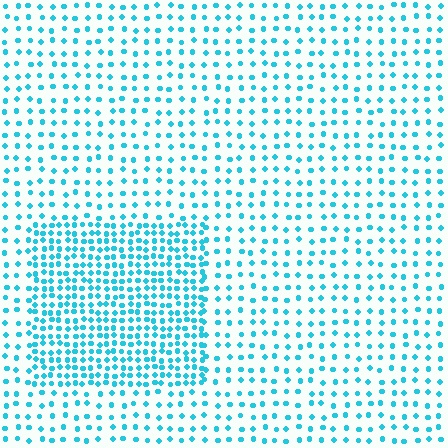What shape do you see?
I see a rectangle.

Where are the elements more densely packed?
The elements are more densely packed inside the rectangle boundary.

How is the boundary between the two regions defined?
The boundary is defined by a change in element density (approximately 2.2x ratio). All elements are the same color, size, and shape.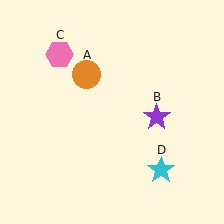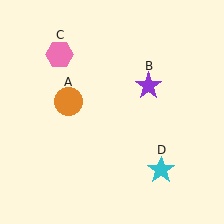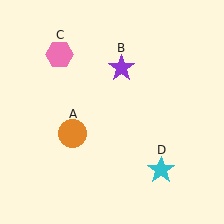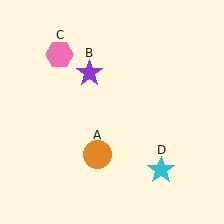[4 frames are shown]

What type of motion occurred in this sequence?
The orange circle (object A), purple star (object B) rotated counterclockwise around the center of the scene.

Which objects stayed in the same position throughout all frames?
Pink hexagon (object C) and cyan star (object D) remained stationary.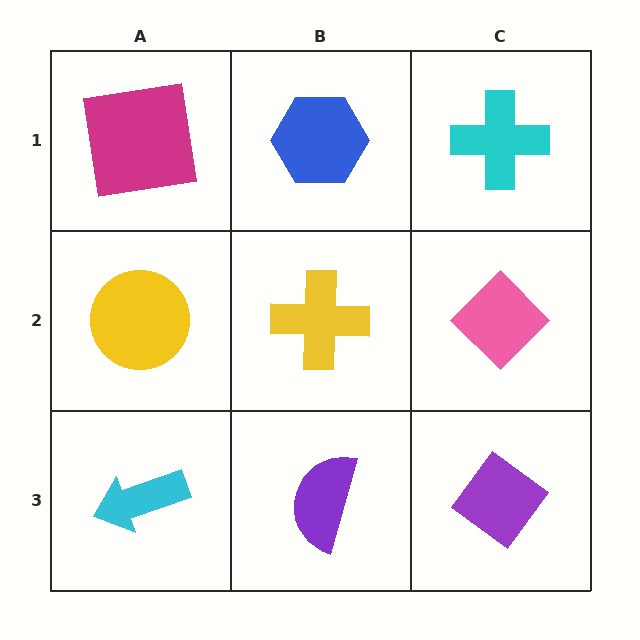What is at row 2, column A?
A yellow circle.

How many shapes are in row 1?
3 shapes.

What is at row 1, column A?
A magenta square.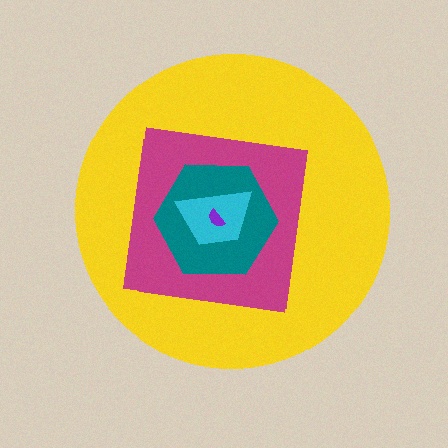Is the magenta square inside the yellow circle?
Yes.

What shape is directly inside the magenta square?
The teal hexagon.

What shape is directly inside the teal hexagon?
The cyan trapezoid.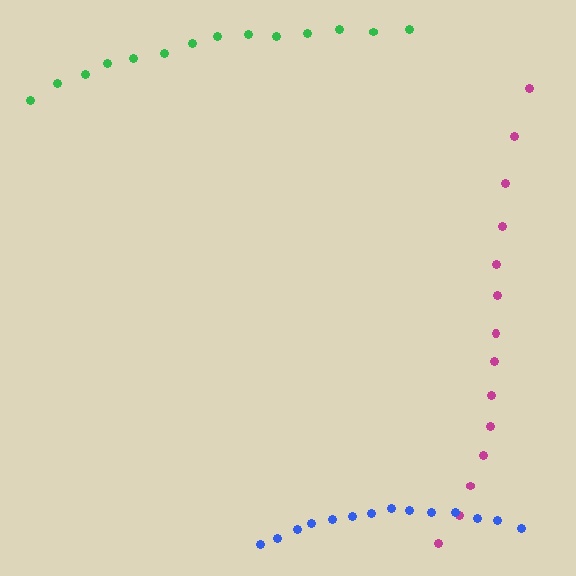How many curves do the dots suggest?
There are 3 distinct paths.